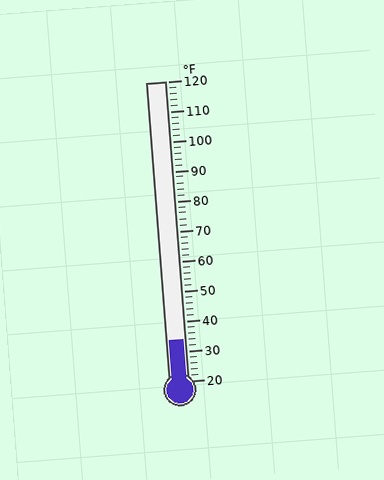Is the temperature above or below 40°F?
The temperature is below 40°F.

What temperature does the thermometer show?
The thermometer shows approximately 34°F.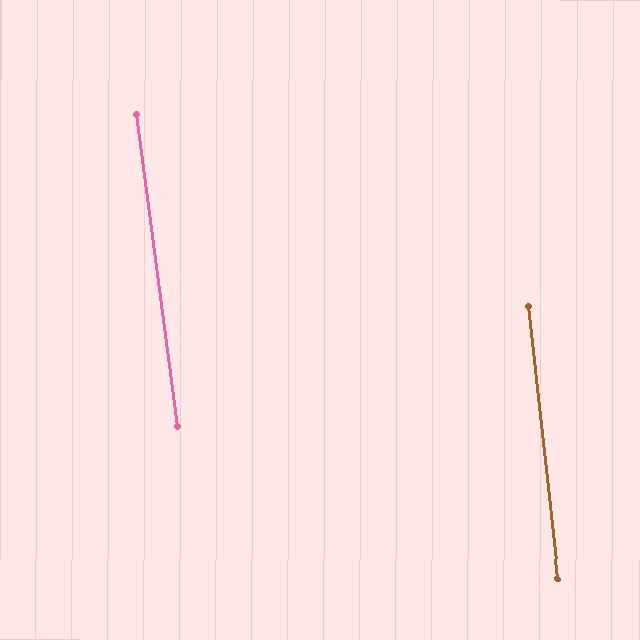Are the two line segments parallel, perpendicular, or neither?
Parallel — their directions differ by only 1.3°.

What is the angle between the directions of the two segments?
Approximately 1 degree.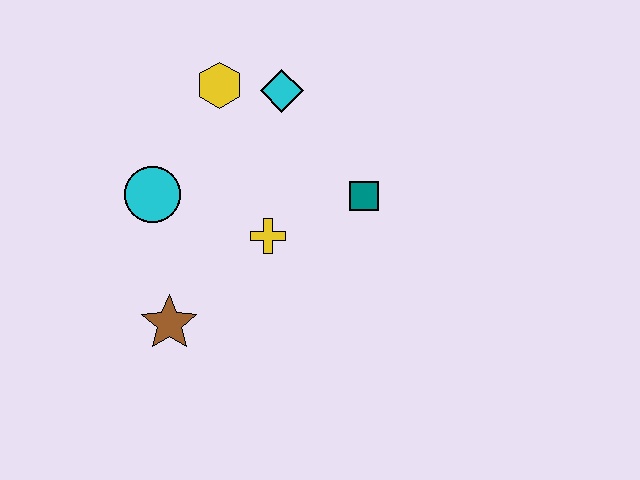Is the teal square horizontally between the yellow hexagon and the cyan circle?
No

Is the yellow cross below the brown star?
No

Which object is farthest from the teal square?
The brown star is farthest from the teal square.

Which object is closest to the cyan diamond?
The yellow hexagon is closest to the cyan diamond.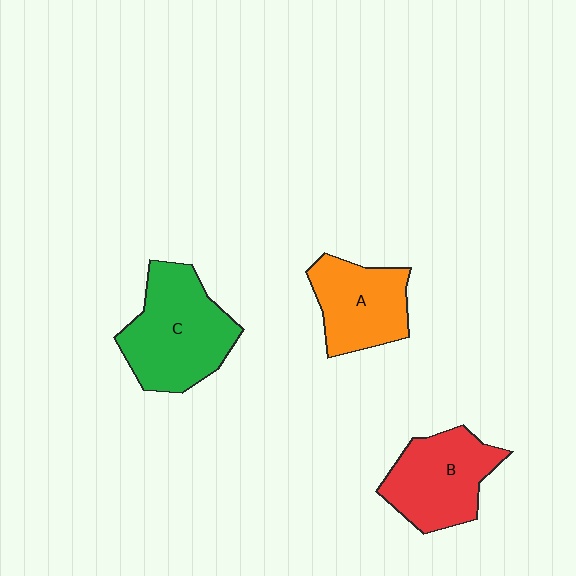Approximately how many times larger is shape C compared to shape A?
Approximately 1.4 times.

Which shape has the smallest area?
Shape A (orange).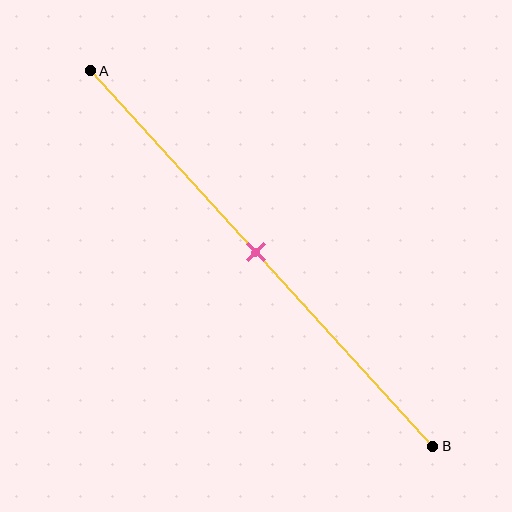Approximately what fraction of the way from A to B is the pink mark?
The pink mark is approximately 50% of the way from A to B.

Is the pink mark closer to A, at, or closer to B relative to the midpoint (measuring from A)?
The pink mark is approximately at the midpoint of segment AB.